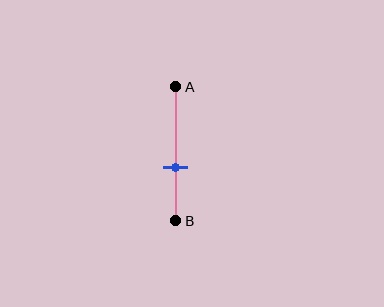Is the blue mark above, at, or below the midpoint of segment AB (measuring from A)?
The blue mark is below the midpoint of segment AB.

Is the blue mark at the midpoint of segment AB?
No, the mark is at about 60% from A, not at the 50% midpoint.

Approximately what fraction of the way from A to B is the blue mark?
The blue mark is approximately 60% of the way from A to B.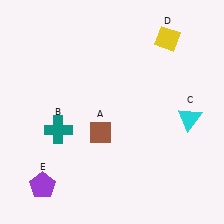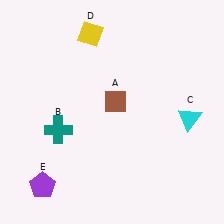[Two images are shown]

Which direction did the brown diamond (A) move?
The brown diamond (A) moved up.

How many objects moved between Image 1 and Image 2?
2 objects moved between the two images.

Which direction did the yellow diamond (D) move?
The yellow diamond (D) moved left.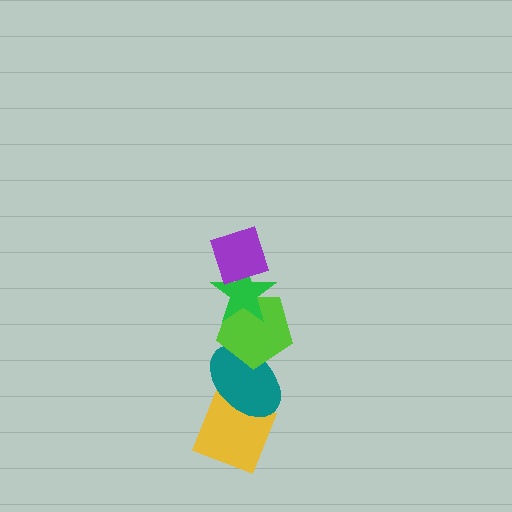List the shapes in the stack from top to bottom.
From top to bottom: the purple diamond, the green star, the lime pentagon, the teal ellipse, the yellow diamond.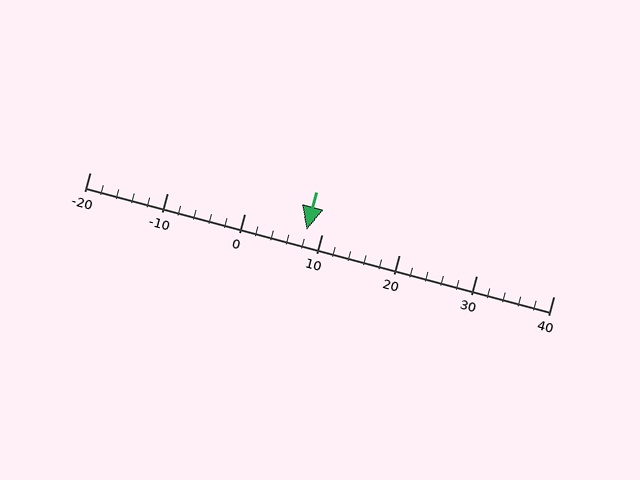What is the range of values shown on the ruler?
The ruler shows values from -20 to 40.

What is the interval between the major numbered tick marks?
The major tick marks are spaced 10 units apart.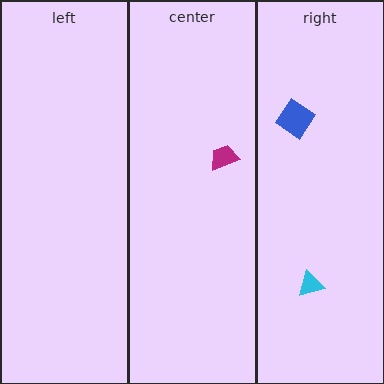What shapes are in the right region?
The cyan triangle, the blue diamond.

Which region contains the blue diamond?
The right region.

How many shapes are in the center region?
1.